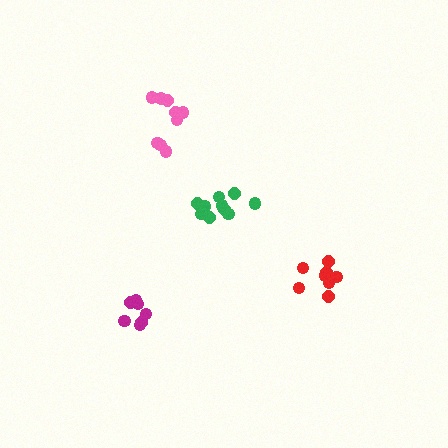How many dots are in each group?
Group 1: 10 dots, Group 2: 8 dots, Group 3: 7 dots, Group 4: 9 dots (34 total).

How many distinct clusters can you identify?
There are 4 distinct clusters.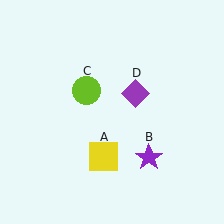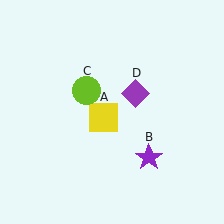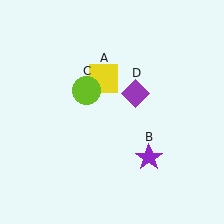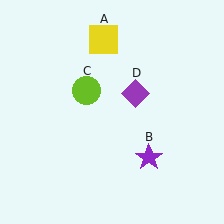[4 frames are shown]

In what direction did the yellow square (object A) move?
The yellow square (object A) moved up.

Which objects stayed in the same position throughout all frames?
Purple star (object B) and lime circle (object C) and purple diamond (object D) remained stationary.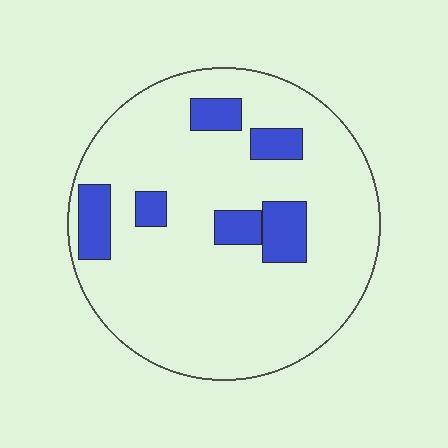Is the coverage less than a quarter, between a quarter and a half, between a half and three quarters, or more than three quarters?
Less than a quarter.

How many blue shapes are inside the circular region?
6.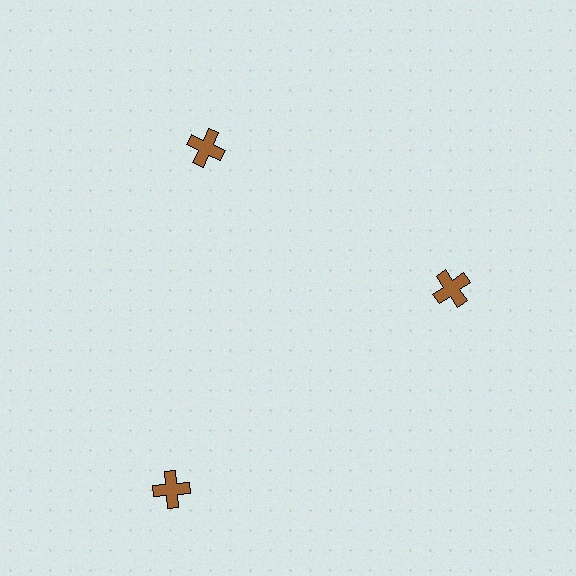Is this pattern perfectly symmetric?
No. The 3 brown crosses are arranged in a ring, but one element near the 7 o'clock position is pushed outward from the center, breaking the 3-fold rotational symmetry.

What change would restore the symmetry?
The symmetry would be restored by moving it inward, back onto the ring so that all 3 crosses sit at equal angles and equal distance from the center.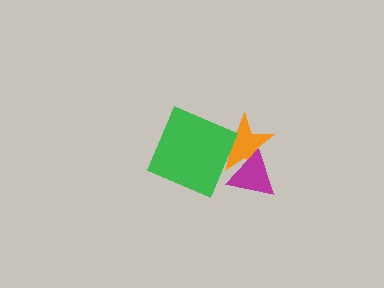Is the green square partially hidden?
No, no other shape covers it.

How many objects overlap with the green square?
1 object overlaps with the green square.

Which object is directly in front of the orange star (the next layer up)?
The green square is directly in front of the orange star.